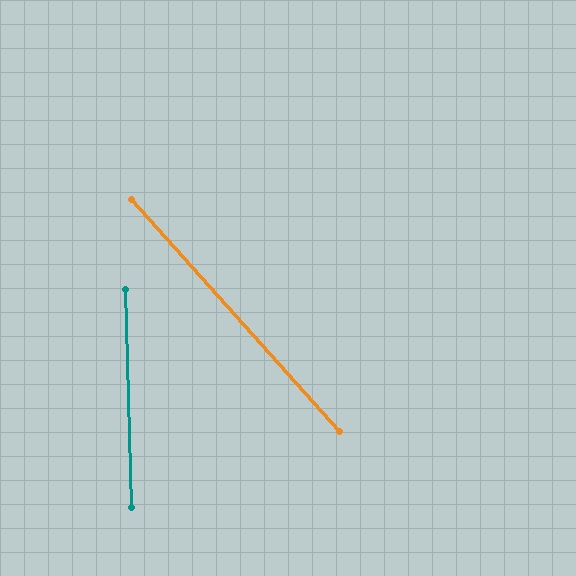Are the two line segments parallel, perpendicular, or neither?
Neither parallel nor perpendicular — they differ by about 40°.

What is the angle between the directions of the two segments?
Approximately 40 degrees.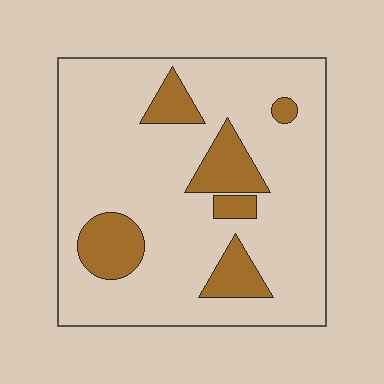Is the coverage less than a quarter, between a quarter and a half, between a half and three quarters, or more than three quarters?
Less than a quarter.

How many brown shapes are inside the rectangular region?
6.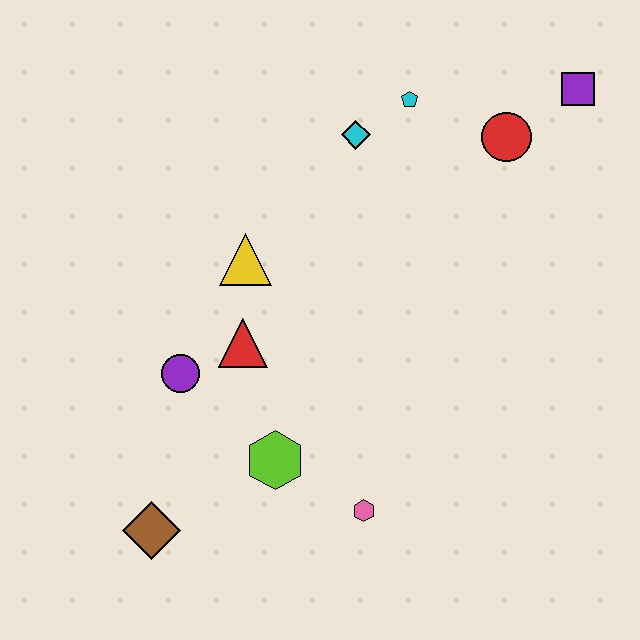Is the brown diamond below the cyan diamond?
Yes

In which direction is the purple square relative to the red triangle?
The purple square is to the right of the red triangle.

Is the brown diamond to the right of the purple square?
No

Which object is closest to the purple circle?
The red triangle is closest to the purple circle.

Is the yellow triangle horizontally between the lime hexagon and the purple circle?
Yes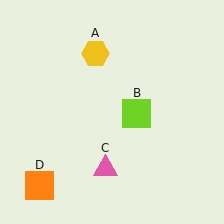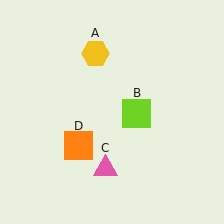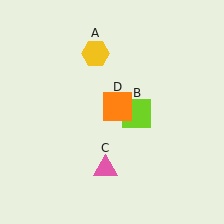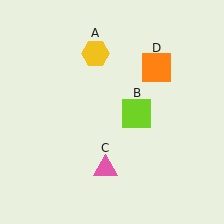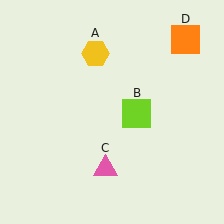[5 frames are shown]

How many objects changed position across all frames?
1 object changed position: orange square (object D).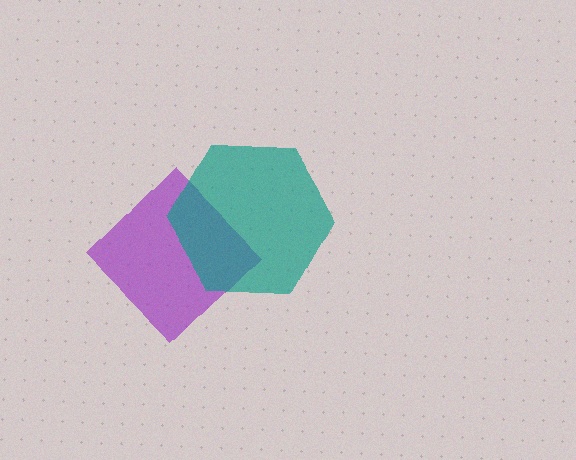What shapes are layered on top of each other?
The layered shapes are: a purple diamond, a teal hexagon.